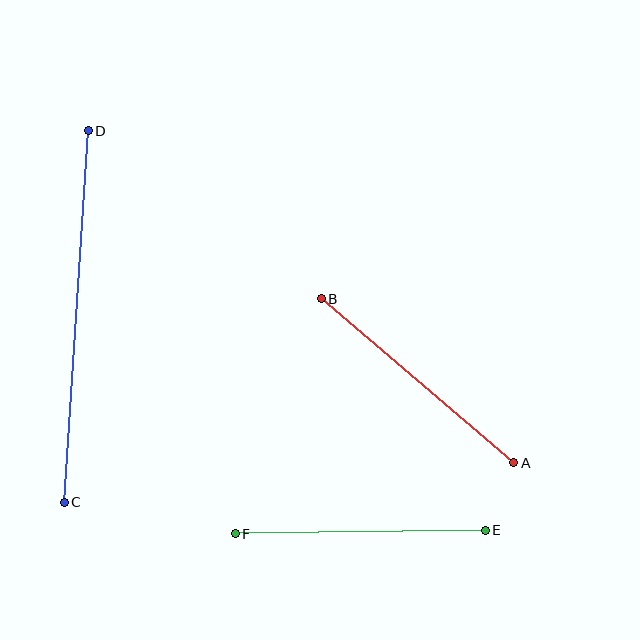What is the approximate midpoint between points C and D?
The midpoint is at approximately (76, 316) pixels.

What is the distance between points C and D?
The distance is approximately 372 pixels.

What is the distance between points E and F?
The distance is approximately 250 pixels.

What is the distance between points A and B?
The distance is approximately 253 pixels.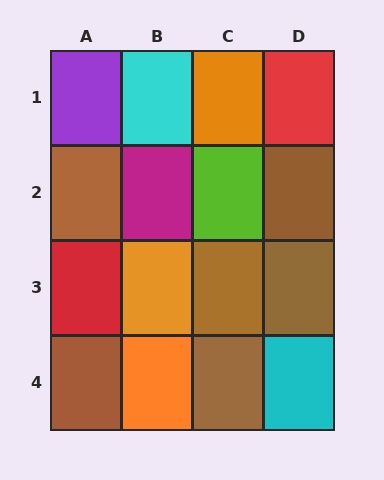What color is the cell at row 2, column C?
Lime.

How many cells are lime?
1 cell is lime.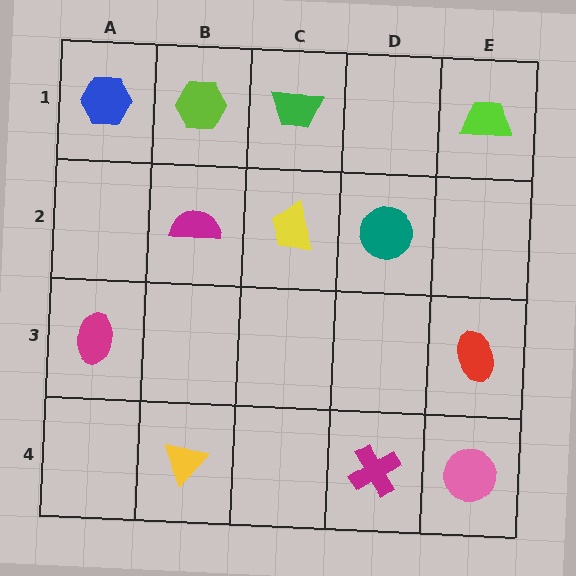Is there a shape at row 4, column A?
No, that cell is empty.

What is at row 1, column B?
A lime hexagon.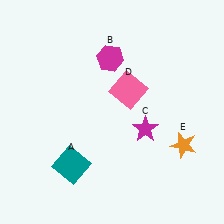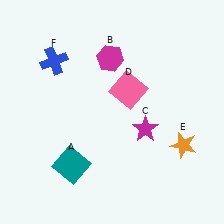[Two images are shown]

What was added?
A blue cross (F) was added in Image 2.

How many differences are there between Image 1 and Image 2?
There is 1 difference between the two images.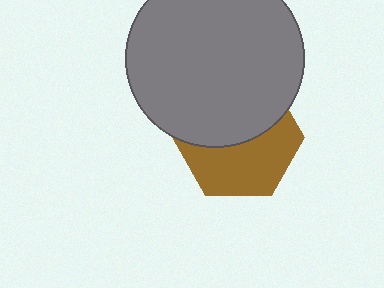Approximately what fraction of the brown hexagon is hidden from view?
Roughly 50% of the brown hexagon is hidden behind the gray circle.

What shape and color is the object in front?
The object in front is a gray circle.